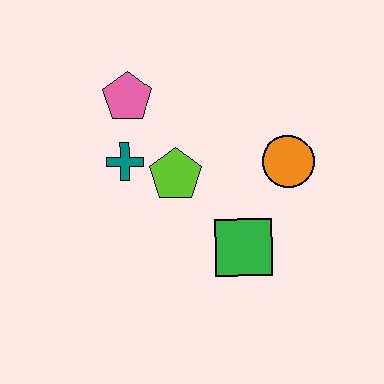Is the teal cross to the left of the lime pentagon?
Yes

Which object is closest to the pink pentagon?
The teal cross is closest to the pink pentagon.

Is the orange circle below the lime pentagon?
No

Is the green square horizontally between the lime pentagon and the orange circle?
Yes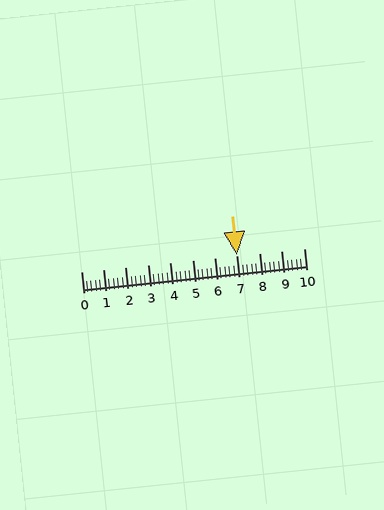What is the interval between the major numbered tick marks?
The major tick marks are spaced 1 units apart.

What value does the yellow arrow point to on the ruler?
The yellow arrow points to approximately 7.0.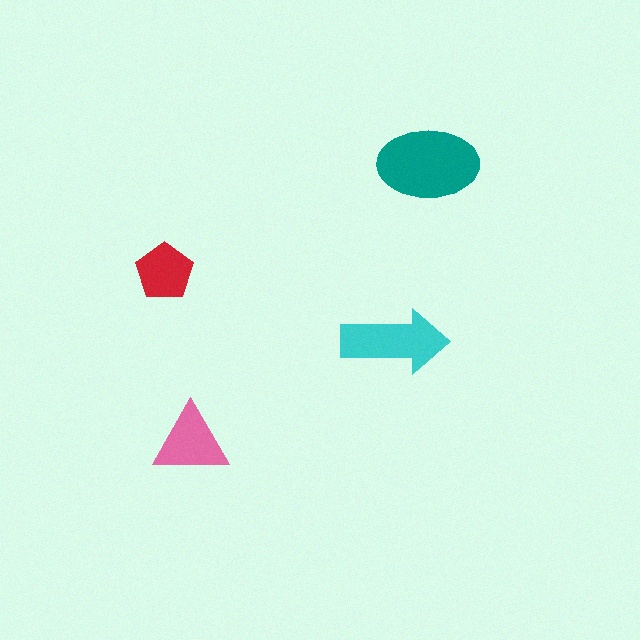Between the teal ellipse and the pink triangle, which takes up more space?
The teal ellipse.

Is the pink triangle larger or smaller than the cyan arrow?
Smaller.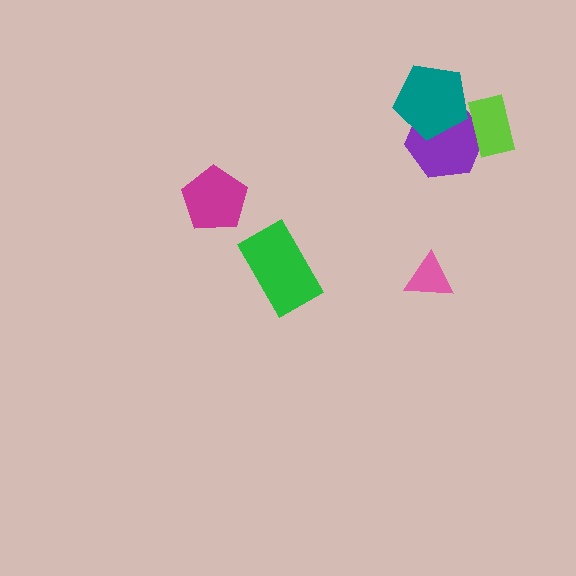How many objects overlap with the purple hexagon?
2 objects overlap with the purple hexagon.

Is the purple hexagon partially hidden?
Yes, it is partially covered by another shape.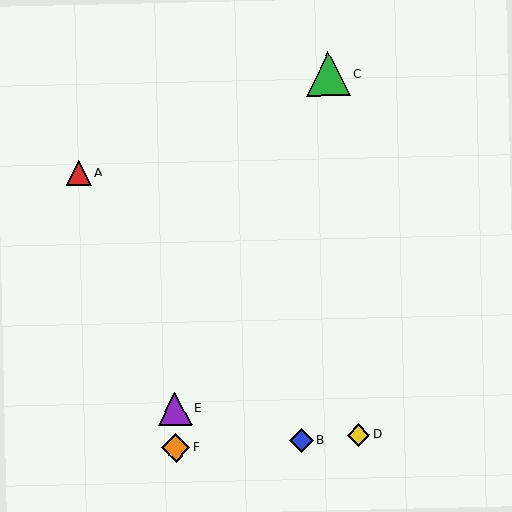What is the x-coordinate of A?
Object A is at x≈79.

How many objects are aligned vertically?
2 objects (E, F) are aligned vertically.